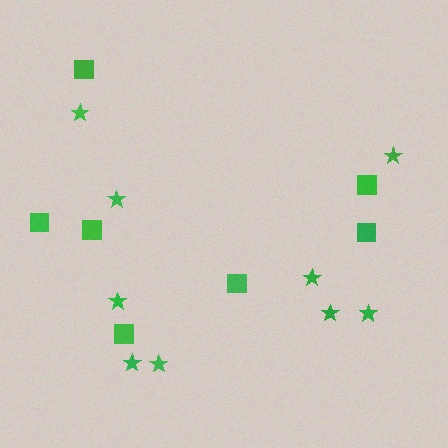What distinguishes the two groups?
There are 2 groups: one group of stars (9) and one group of squares (7).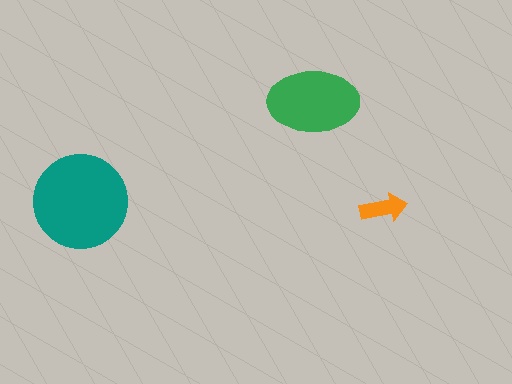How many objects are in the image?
There are 3 objects in the image.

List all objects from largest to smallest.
The teal circle, the green ellipse, the orange arrow.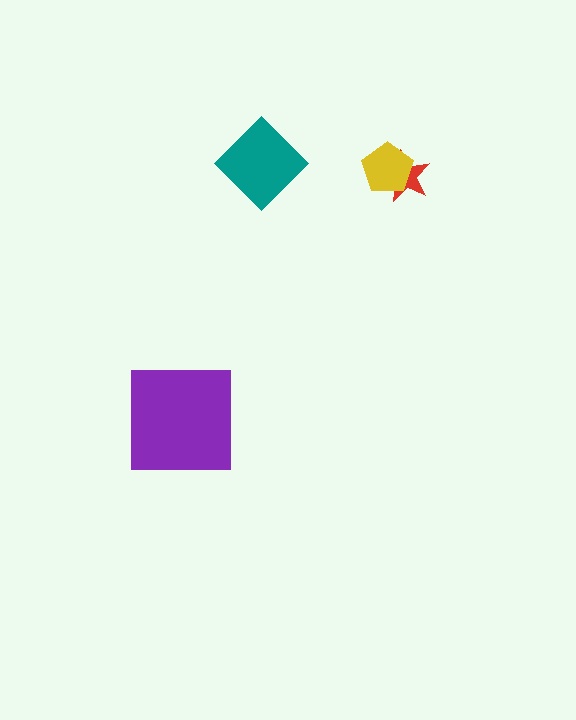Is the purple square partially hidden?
No, no other shape covers it.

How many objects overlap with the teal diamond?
0 objects overlap with the teal diamond.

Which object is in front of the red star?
The yellow pentagon is in front of the red star.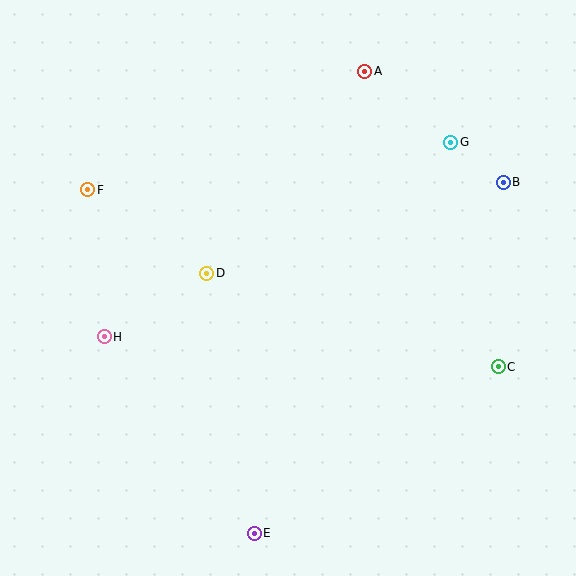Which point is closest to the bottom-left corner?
Point E is closest to the bottom-left corner.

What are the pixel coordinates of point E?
Point E is at (254, 533).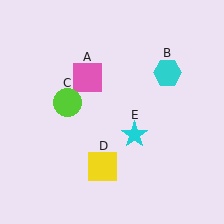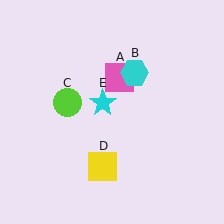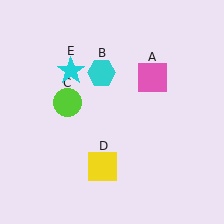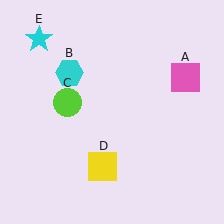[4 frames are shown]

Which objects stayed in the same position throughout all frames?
Lime circle (object C) and yellow square (object D) remained stationary.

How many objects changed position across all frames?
3 objects changed position: pink square (object A), cyan hexagon (object B), cyan star (object E).